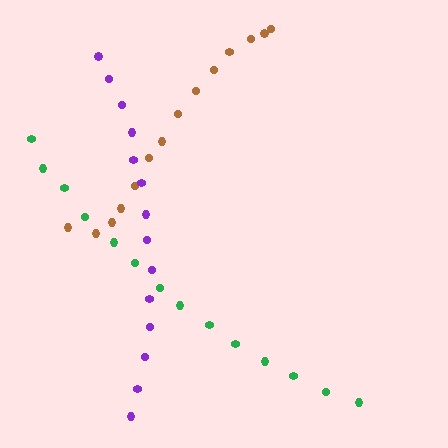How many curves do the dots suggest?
There are 3 distinct paths.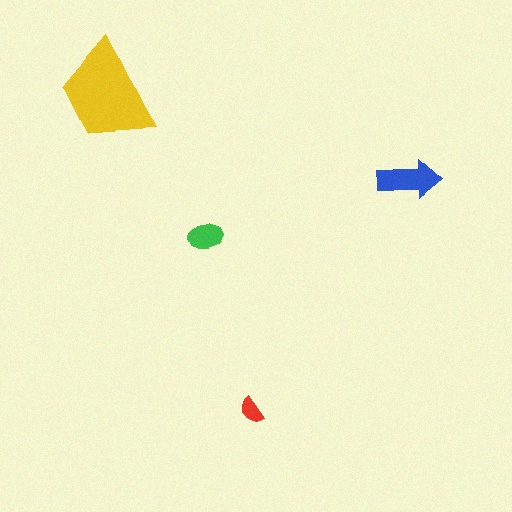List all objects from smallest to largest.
The red semicircle, the green ellipse, the blue arrow, the yellow trapezoid.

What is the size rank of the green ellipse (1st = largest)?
3rd.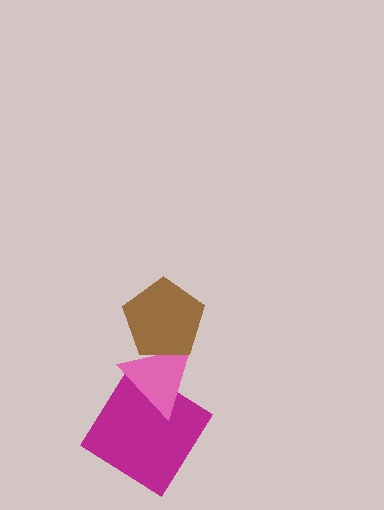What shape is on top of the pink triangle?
The brown pentagon is on top of the pink triangle.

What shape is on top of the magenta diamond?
The pink triangle is on top of the magenta diamond.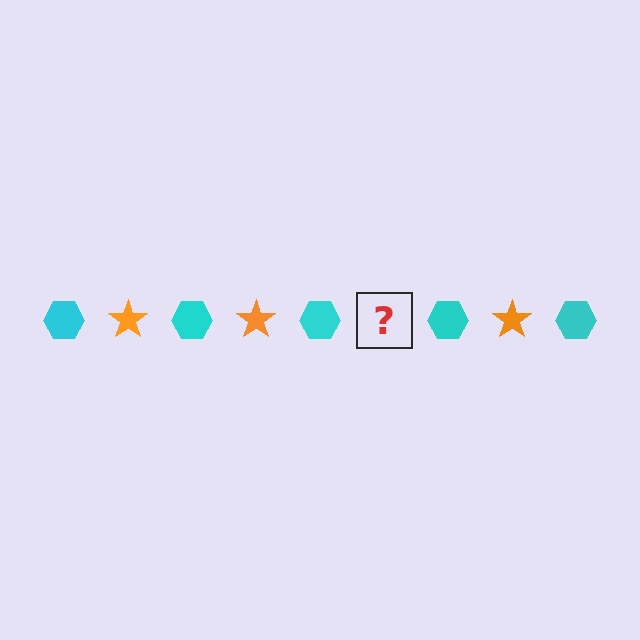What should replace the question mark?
The question mark should be replaced with an orange star.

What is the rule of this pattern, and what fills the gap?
The rule is that the pattern alternates between cyan hexagon and orange star. The gap should be filled with an orange star.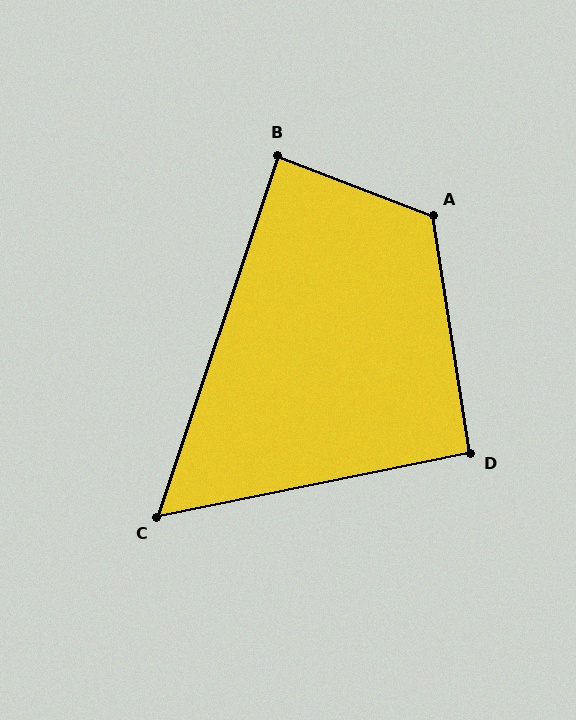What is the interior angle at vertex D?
Approximately 93 degrees (approximately right).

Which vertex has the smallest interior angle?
C, at approximately 60 degrees.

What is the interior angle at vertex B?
Approximately 87 degrees (approximately right).